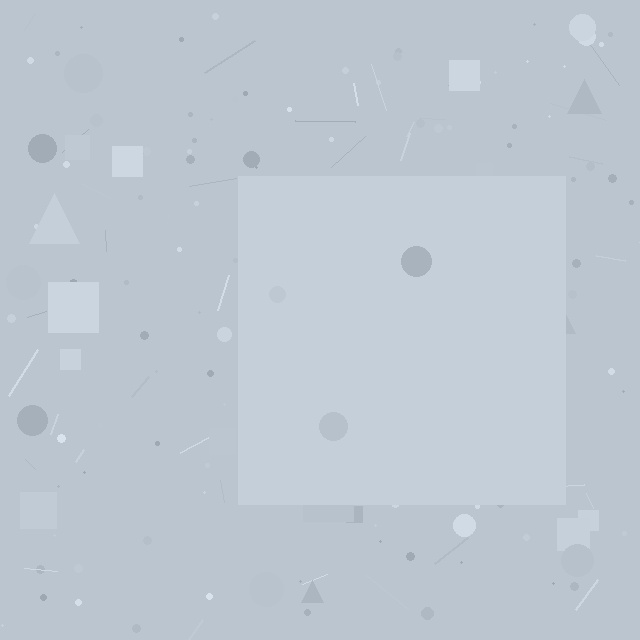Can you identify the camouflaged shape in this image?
The camouflaged shape is a square.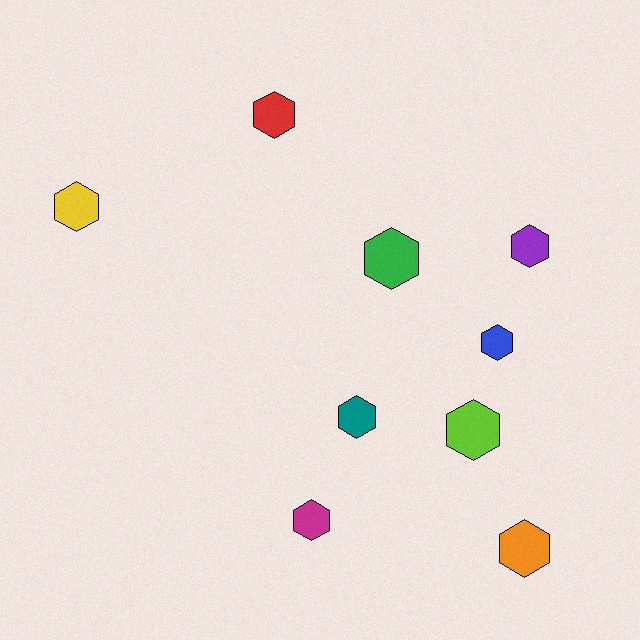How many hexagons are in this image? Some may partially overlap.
There are 9 hexagons.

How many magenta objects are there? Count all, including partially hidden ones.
There is 1 magenta object.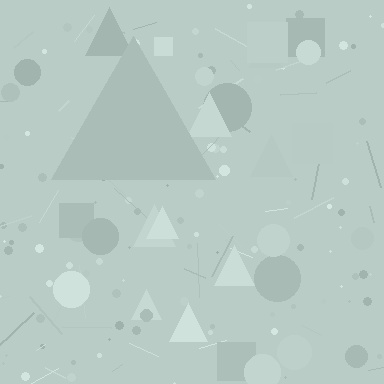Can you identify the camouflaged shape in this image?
The camouflaged shape is a triangle.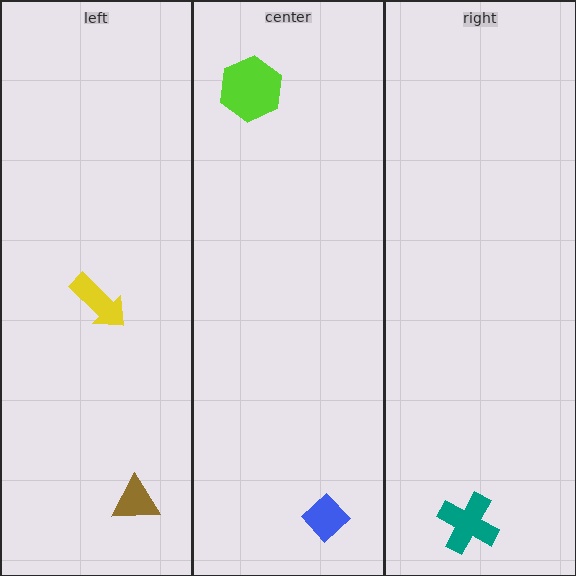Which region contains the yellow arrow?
The left region.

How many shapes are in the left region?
2.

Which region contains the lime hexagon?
The center region.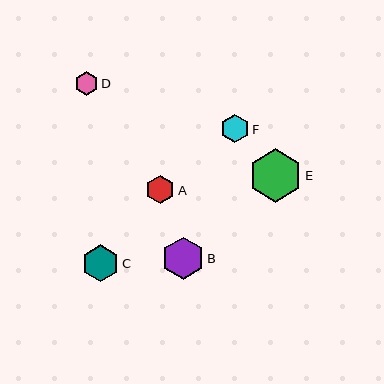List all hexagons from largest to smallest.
From largest to smallest: E, B, C, A, F, D.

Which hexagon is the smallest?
Hexagon D is the smallest with a size of approximately 23 pixels.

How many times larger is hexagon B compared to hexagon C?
Hexagon B is approximately 1.1 times the size of hexagon C.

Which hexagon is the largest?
Hexagon E is the largest with a size of approximately 53 pixels.